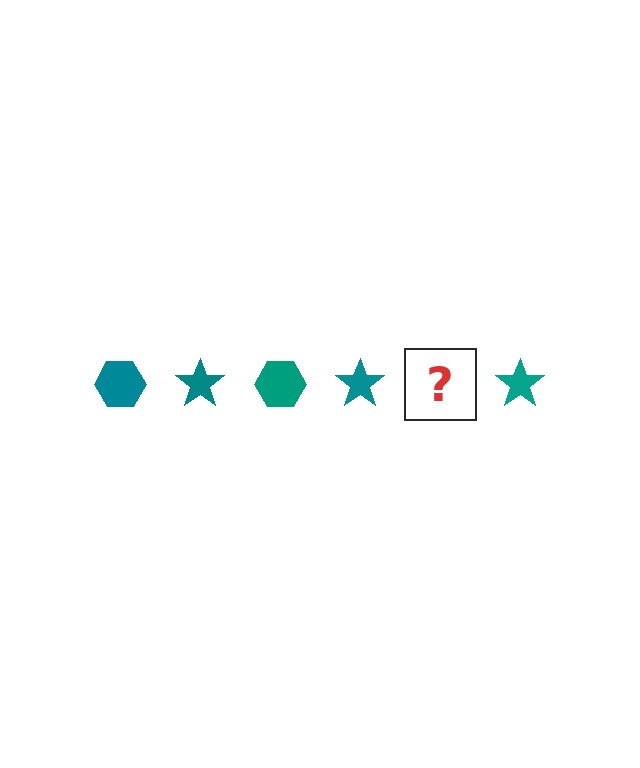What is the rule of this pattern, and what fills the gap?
The rule is that the pattern cycles through hexagon, star shapes in teal. The gap should be filled with a teal hexagon.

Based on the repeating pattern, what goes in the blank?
The blank should be a teal hexagon.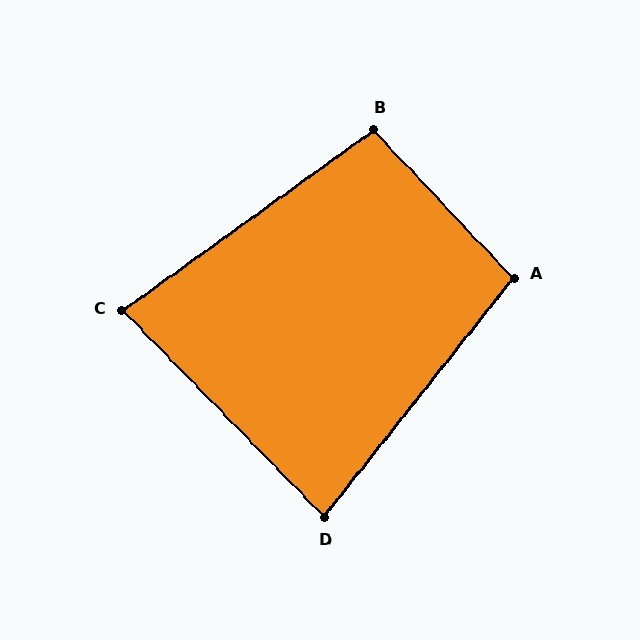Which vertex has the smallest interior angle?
C, at approximately 82 degrees.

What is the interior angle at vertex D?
Approximately 83 degrees (acute).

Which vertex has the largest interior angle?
A, at approximately 98 degrees.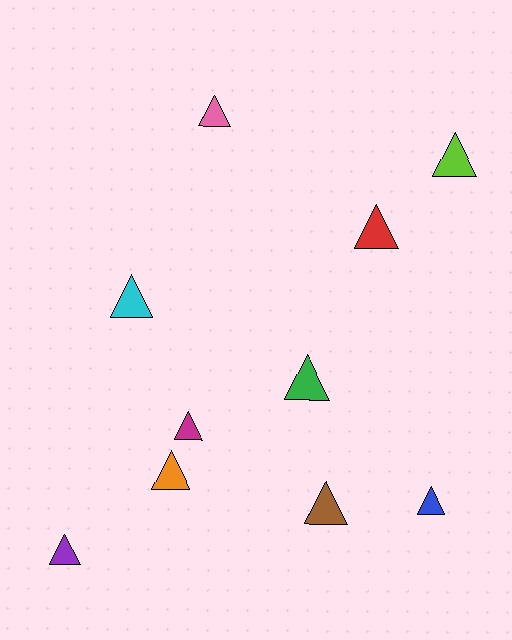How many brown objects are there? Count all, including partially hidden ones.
There is 1 brown object.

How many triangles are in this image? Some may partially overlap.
There are 10 triangles.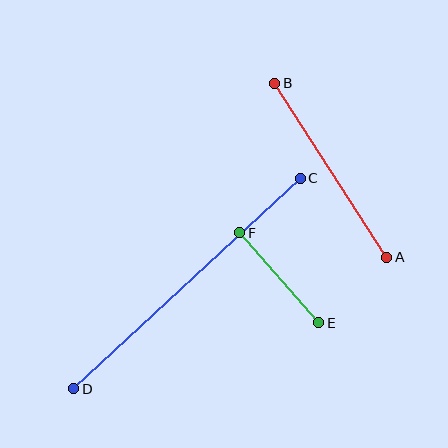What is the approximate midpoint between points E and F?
The midpoint is at approximately (279, 278) pixels.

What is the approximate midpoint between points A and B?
The midpoint is at approximately (331, 170) pixels.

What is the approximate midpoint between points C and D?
The midpoint is at approximately (187, 284) pixels.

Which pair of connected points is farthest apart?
Points C and D are farthest apart.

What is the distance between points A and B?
The distance is approximately 207 pixels.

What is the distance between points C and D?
The distance is approximately 309 pixels.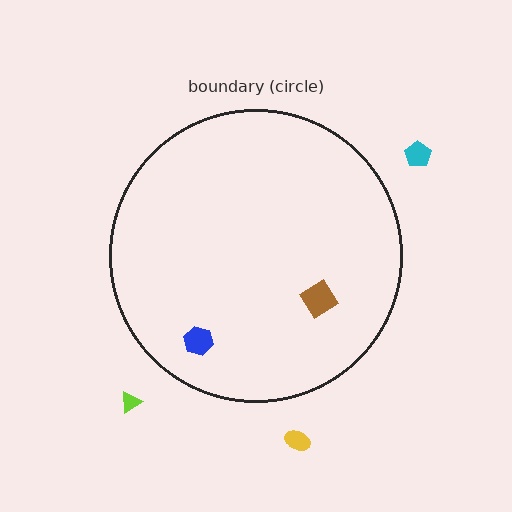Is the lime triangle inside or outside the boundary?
Outside.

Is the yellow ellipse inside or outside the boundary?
Outside.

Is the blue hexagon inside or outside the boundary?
Inside.